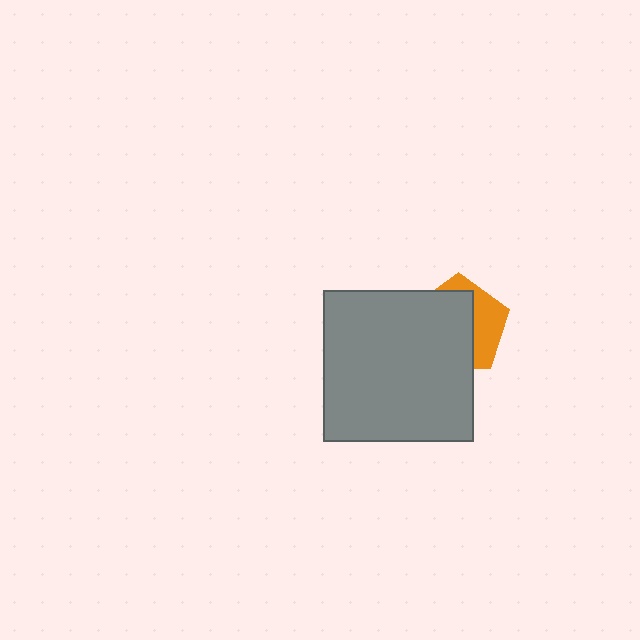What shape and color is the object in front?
The object in front is a gray square.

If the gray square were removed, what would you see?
You would see the complete orange pentagon.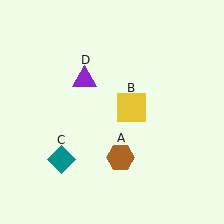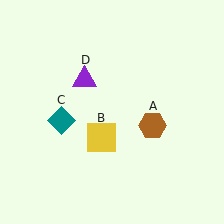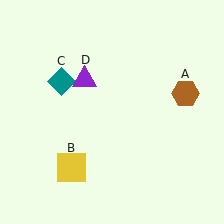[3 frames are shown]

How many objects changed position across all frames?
3 objects changed position: brown hexagon (object A), yellow square (object B), teal diamond (object C).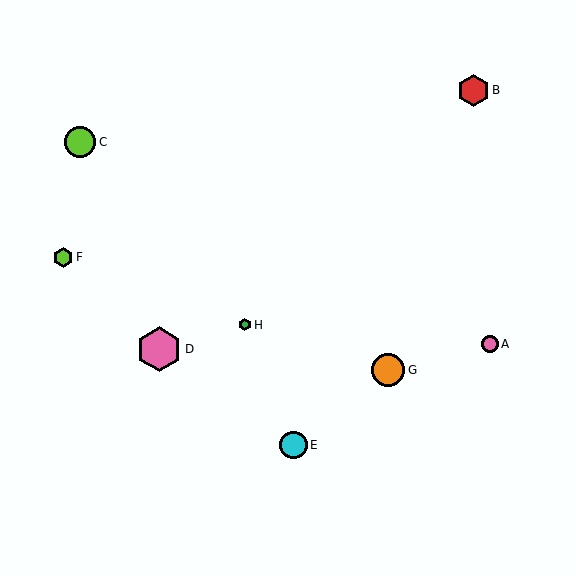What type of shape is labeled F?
Shape F is a lime hexagon.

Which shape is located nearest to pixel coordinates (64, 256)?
The lime hexagon (labeled F) at (63, 257) is nearest to that location.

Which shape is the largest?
The pink hexagon (labeled D) is the largest.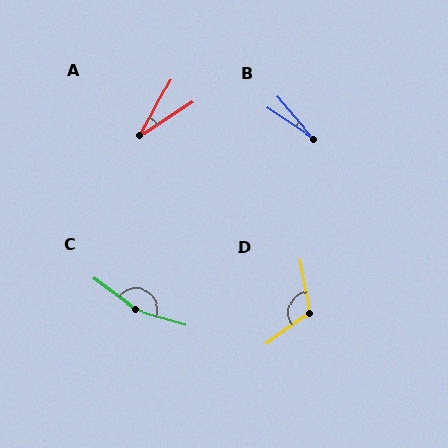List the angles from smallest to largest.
B (16°), A (29°), D (115°), C (159°).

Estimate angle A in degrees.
Approximately 29 degrees.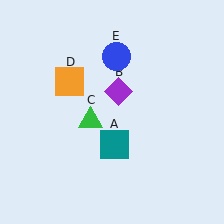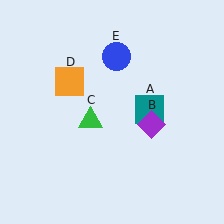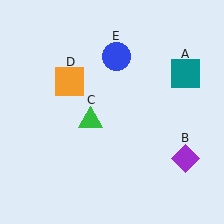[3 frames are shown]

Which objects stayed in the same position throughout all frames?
Green triangle (object C) and orange square (object D) and blue circle (object E) remained stationary.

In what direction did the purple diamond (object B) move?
The purple diamond (object B) moved down and to the right.